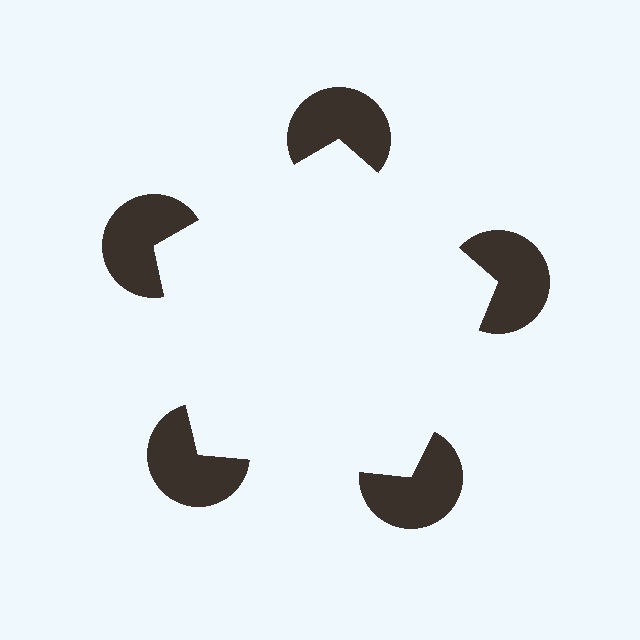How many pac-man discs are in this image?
There are 5 — one at each vertex of the illusory pentagon.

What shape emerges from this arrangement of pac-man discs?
An illusory pentagon — its edges are inferred from the aligned wedge cuts in the pac-man discs, not physically drawn.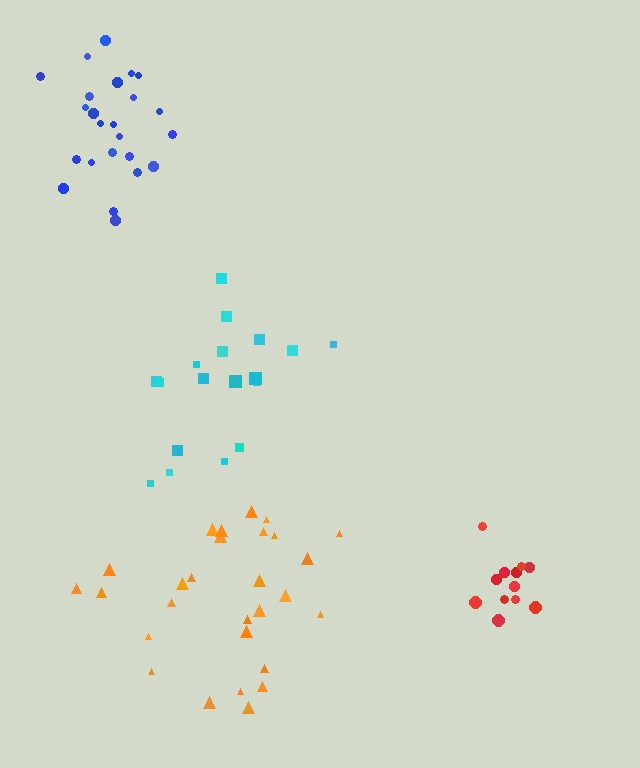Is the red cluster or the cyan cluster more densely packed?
Red.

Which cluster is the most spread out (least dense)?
Cyan.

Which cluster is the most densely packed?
Red.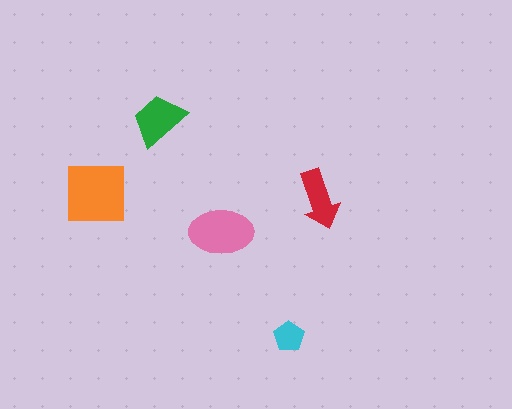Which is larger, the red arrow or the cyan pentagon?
The red arrow.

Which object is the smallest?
The cyan pentagon.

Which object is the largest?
The orange square.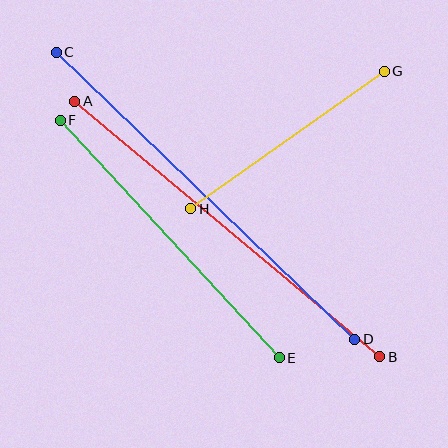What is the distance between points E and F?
The distance is approximately 323 pixels.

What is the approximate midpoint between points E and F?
The midpoint is at approximately (170, 239) pixels.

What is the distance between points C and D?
The distance is approximately 414 pixels.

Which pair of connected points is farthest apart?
Points C and D are farthest apart.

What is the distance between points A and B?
The distance is approximately 398 pixels.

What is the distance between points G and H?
The distance is approximately 237 pixels.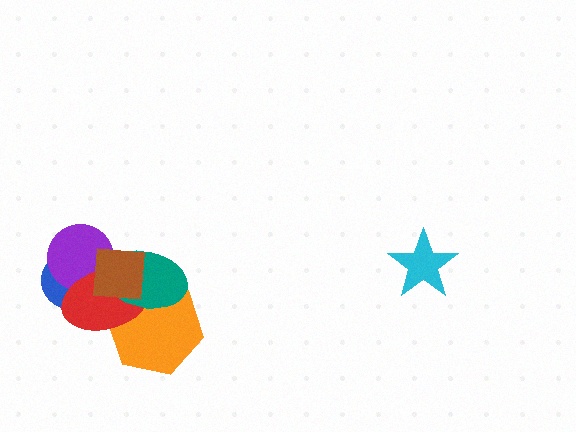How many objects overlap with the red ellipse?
5 objects overlap with the red ellipse.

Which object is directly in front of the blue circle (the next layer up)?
The purple circle is directly in front of the blue circle.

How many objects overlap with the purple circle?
3 objects overlap with the purple circle.